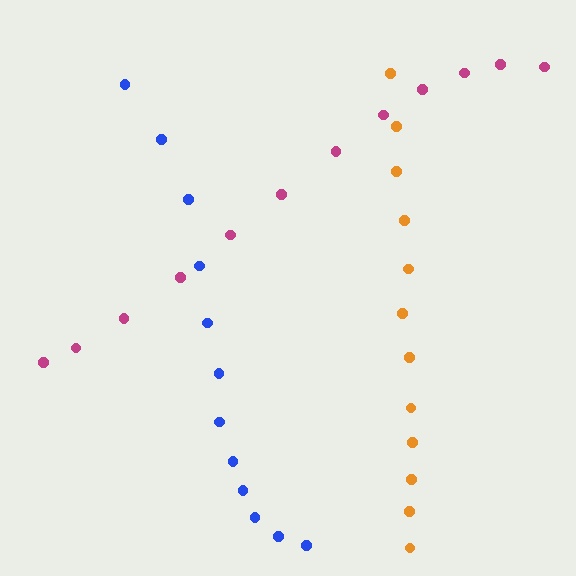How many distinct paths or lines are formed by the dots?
There are 3 distinct paths.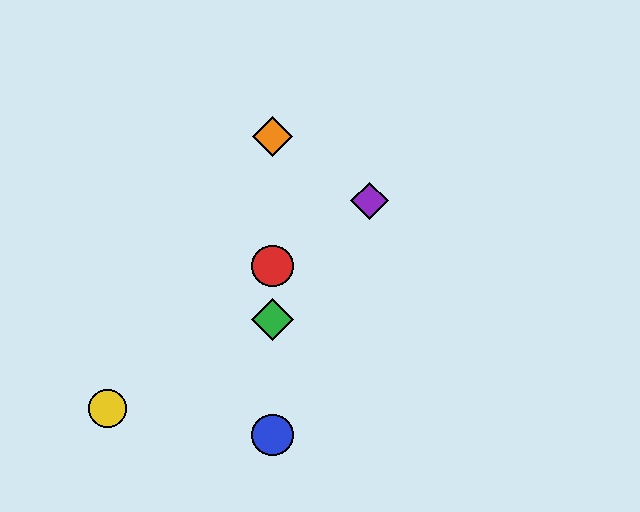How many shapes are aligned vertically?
4 shapes (the red circle, the blue circle, the green diamond, the orange diamond) are aligned vertically.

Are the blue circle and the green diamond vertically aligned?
Yes, both are at x≈272.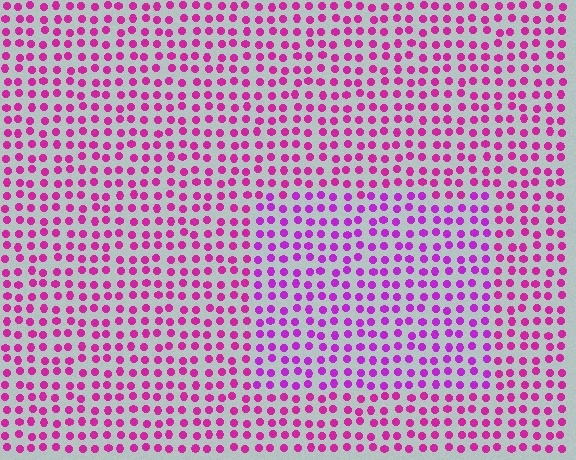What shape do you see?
I see a rectangle.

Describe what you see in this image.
The image is filled with small magenta elements in a uniform arrangement. A rectangle-shaped region is visible where the elements are tinted to a slightly different hue, forming a subtle color boundary.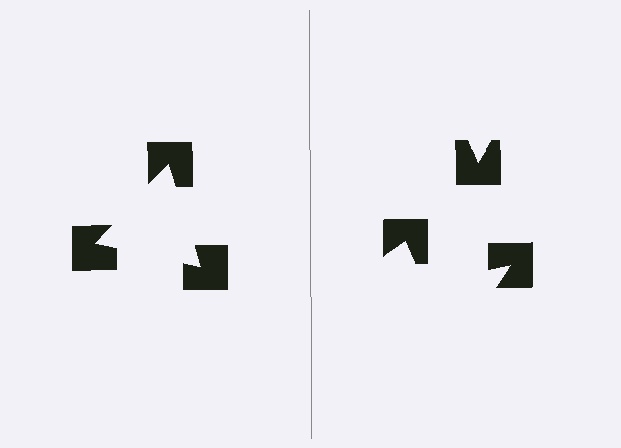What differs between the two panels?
The notched squares are positioned identically on both sides; only the wedge orientations differ. On the left they align to a triangle; on the right they are misaligned.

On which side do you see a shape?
An illusory triangle appears on the left side. On the right side the wedge cuts are rotated, so no coherent shape forms.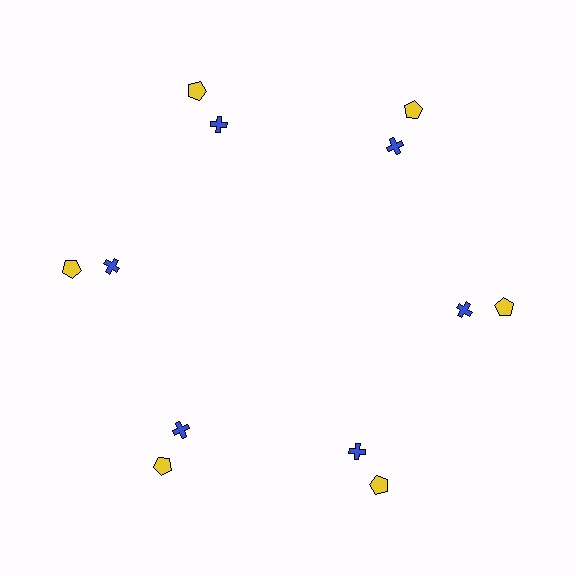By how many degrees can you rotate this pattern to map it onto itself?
The pattern maps onto itself every 60 degrees of rotation.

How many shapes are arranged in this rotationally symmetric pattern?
There are 12 shapes, arranged in 6 groups of 2.